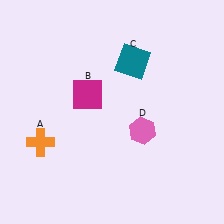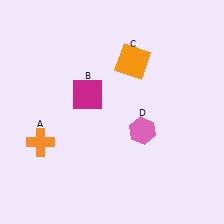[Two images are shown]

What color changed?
The square (C) changed from teal in Image 1 to orange in Image 2.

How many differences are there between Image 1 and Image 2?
There is 1 difference between the two images.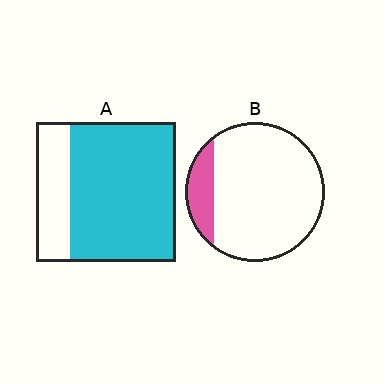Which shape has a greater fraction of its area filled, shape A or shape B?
Shape A.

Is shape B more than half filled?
No.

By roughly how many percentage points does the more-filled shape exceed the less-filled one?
By roughly 60 percentage points (A over B).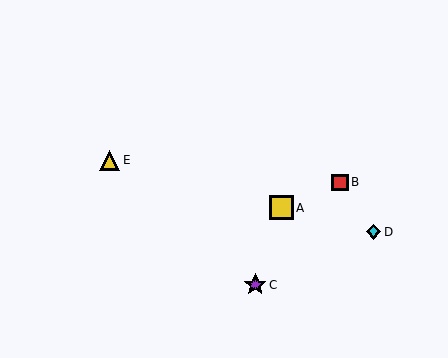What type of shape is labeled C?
Shape C is a purple star.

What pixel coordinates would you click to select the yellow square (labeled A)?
Click at (281, 208) to select the yellow square A.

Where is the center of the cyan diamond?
The center of the cyan diamond is at (373, 232).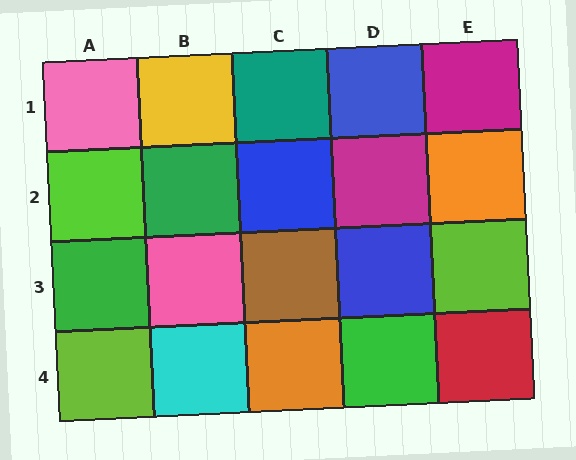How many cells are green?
3 cells are green.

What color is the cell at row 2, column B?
Green.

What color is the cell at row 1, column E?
Magenta.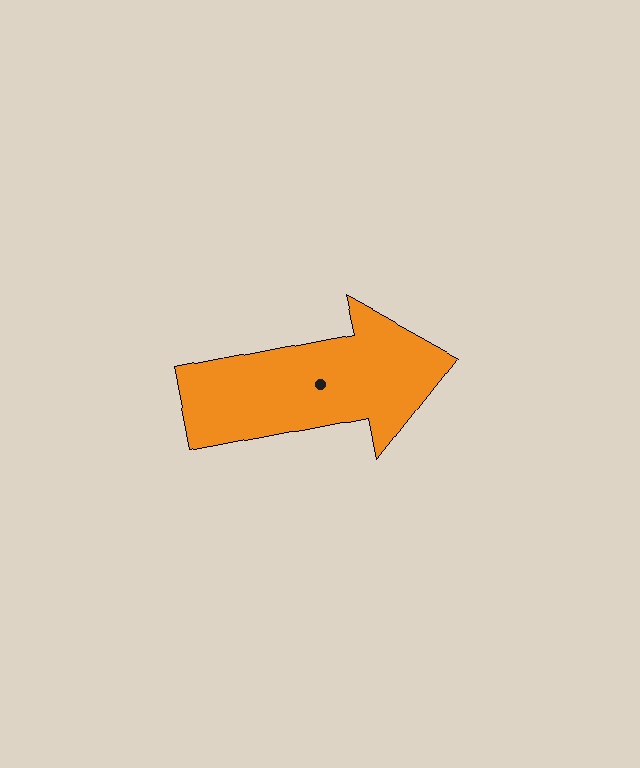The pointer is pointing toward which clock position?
Roughly 3 o'clock.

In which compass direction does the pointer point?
East.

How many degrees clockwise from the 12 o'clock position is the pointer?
Approximately 79 degrees.